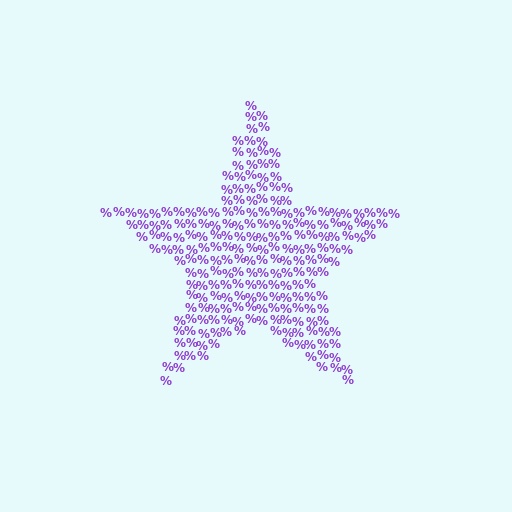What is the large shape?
The large shape is a star.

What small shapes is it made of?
It is made of small percent signs.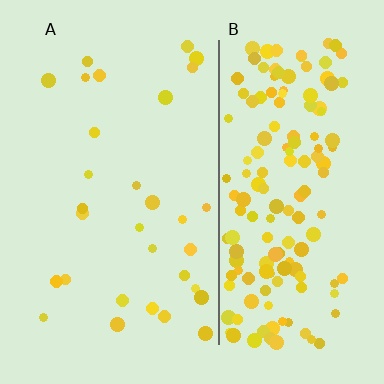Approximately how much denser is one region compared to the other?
Approximately 5.1× — region B over region A.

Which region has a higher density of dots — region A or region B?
B (the right).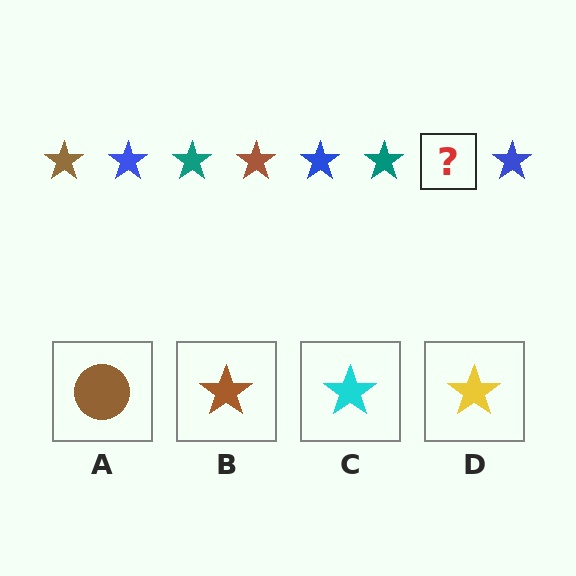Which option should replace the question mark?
Option B.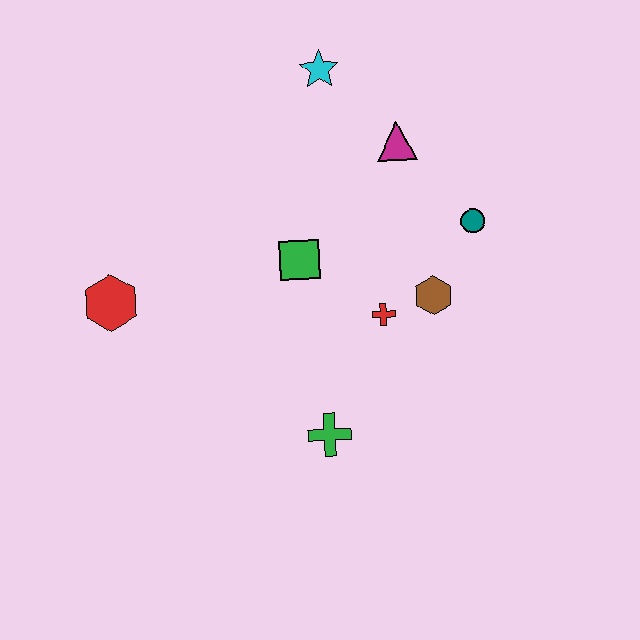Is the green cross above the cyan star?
No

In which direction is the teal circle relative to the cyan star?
The teal circle is below the cyan star.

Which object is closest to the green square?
The red cross is closest to the green square.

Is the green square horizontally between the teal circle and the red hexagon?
Yes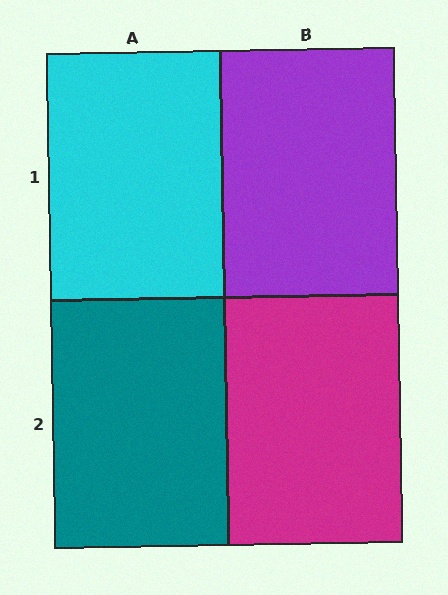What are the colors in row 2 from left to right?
Teal, magenta.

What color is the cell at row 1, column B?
Purple.